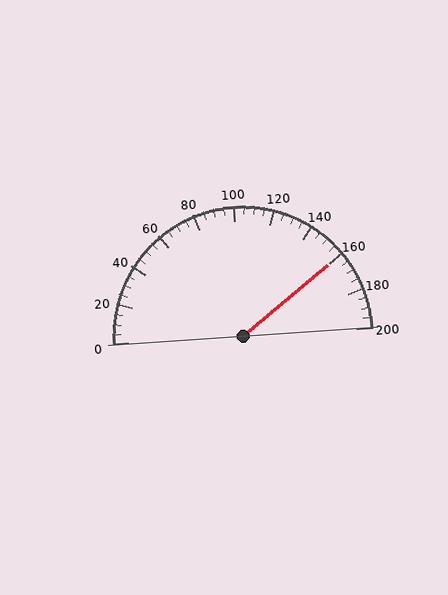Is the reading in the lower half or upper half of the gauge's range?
The reading is in the upper half of the range (0 to 200).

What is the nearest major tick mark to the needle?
The nearest major tick mark is 160.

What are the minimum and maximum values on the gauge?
The gauge ranges from 0 to 200.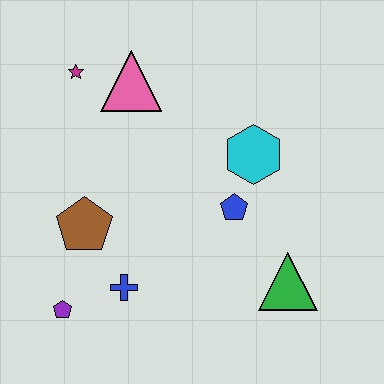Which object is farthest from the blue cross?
The magenta star is farthest from the blue cross.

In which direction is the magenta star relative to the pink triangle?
The magenta star is to the left of the pink triangle.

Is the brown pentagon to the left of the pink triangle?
Yes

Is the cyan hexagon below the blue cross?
No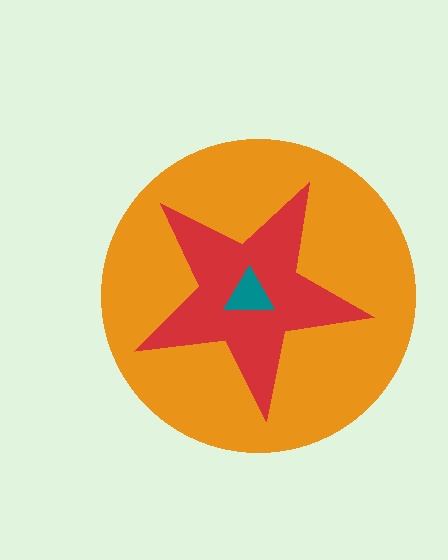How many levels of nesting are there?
3.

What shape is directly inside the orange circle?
The red star.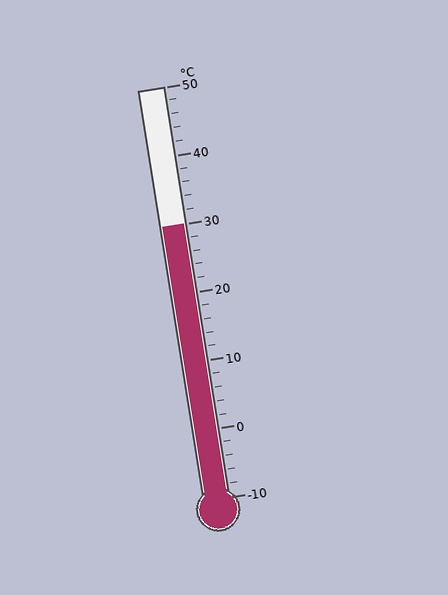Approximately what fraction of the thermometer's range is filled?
The thermometer is filled to approximately 65% of its range.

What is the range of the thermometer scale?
The thermometer scale ranges from -10°C to 50°C.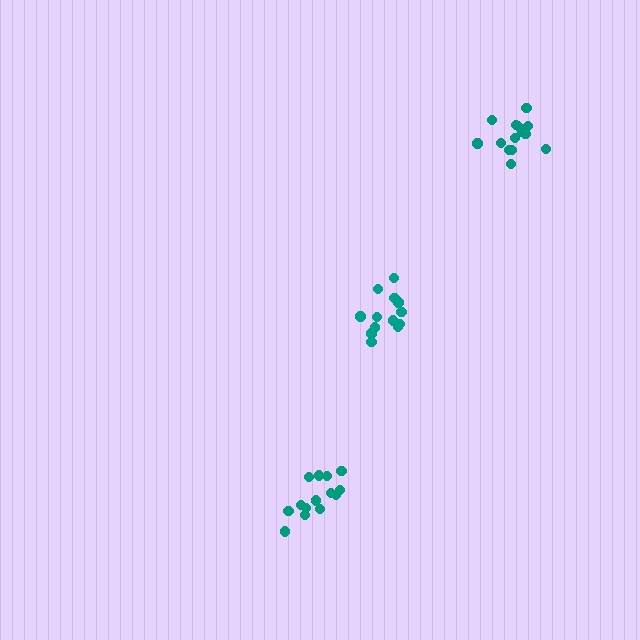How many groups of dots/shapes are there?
There are 3 groups.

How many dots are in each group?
Group 1: 14 dots, Group 2: 14 dots, Group 3: 14 dots (42 total).